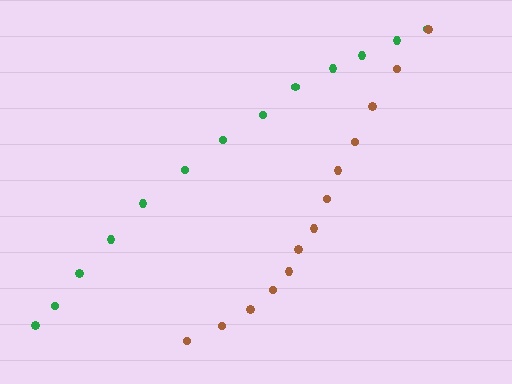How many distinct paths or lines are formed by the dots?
There are 2 distinct paths.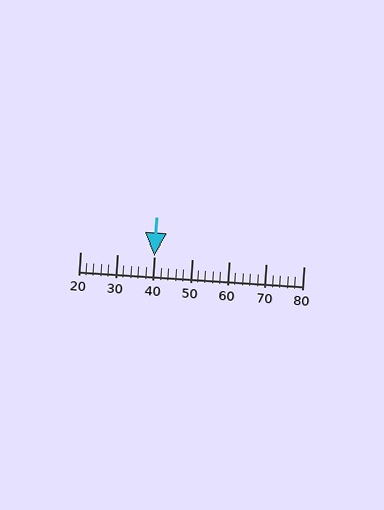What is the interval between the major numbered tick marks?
The major tick marks are spaced 10 units apart.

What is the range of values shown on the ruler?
The ruler shows values from 20 to 80.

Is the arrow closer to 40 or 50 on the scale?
The arrow is closer to 40.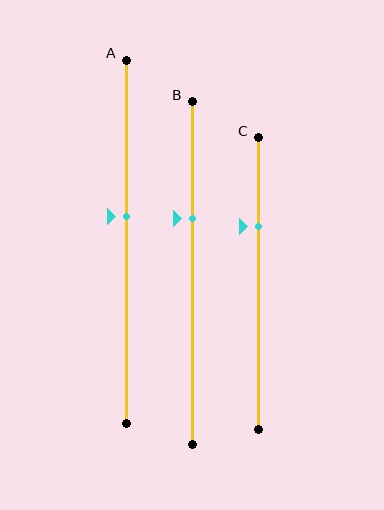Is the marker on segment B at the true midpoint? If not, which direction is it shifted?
No, the marker on segment B is shifted upward by about 16% of the segment length.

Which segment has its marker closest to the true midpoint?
Segment A has its marker closest to the true midpoint.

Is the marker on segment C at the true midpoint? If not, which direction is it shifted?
No, the marker on segment C is shifted upward by about 19% of the segment length.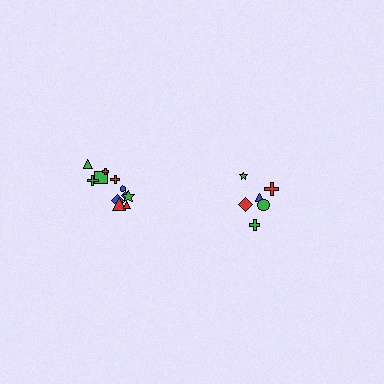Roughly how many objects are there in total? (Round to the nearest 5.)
Roughly 20 objects in total.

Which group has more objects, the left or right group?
The left group.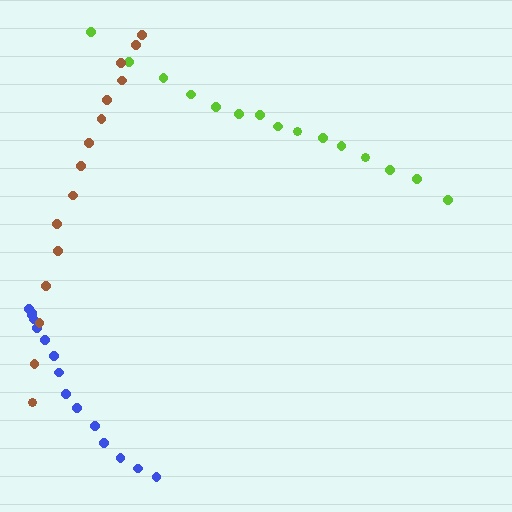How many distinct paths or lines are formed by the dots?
There are 3 distinct paths.